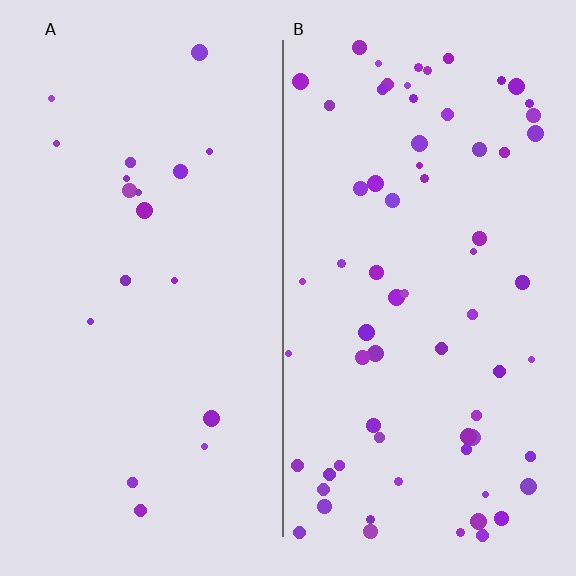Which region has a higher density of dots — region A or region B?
B (the right).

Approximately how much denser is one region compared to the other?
Approximately 3.6× — region B over region A.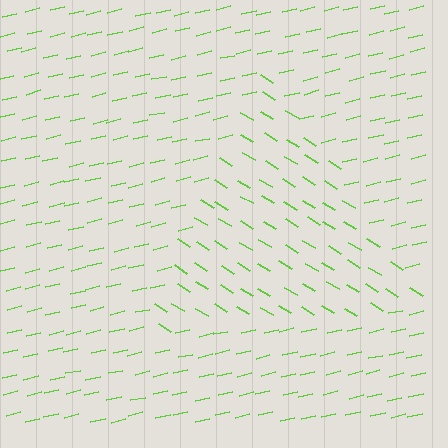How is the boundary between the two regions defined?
The boundary is defined purely by a change in line orientation (approximately 45 degrees difference). All lines are the same color and thickness.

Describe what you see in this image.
The image is filled with small lime line segments. A triangle region in the image has lines oriented differently from the surrounding lines, creating a visible texture boundary.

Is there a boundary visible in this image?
Yes, there is a texture boundary formed by a change in line orientation.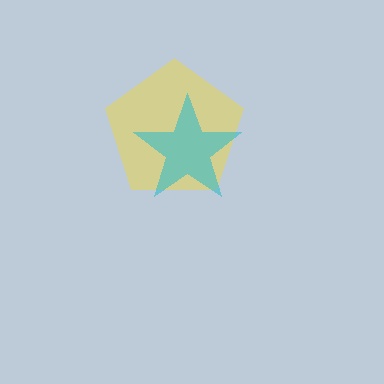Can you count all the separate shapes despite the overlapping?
Yes, there are 2 separate shapes.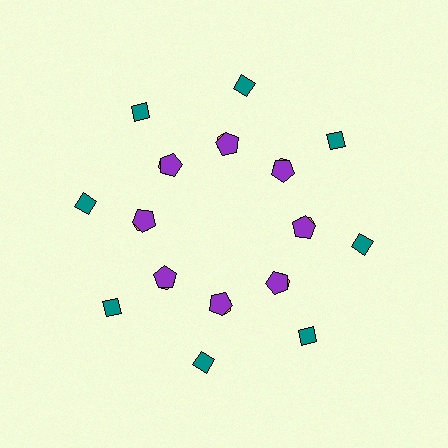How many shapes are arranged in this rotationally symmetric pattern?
There are 24 shapes, arranged in 8 groups of 3.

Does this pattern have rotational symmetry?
Yes, this pattern has 8-fold rotational symmetry. It looks the same after rotating 45 degrees around the center.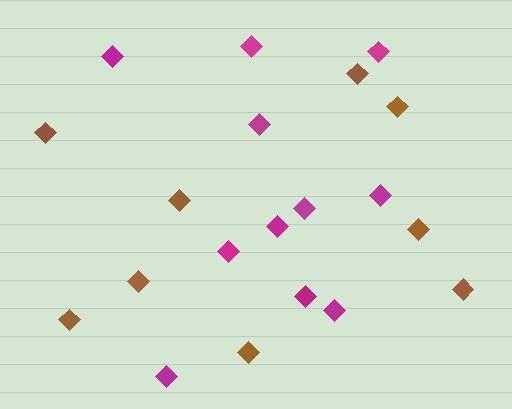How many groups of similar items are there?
There are 2 groups: one group of brown diamonds (9) and one group of magenta diamonds (11).